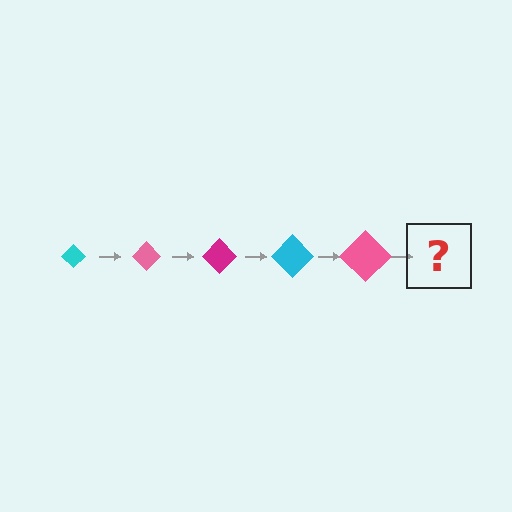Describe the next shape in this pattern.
It should be a magenta diamond, larger than the previous one.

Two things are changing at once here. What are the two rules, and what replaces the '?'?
The two rules are that the diamond grows larger each step and the color cycles through cyan, pink, and magenta. The '?' should be a magenta diamond, larger than the previous one.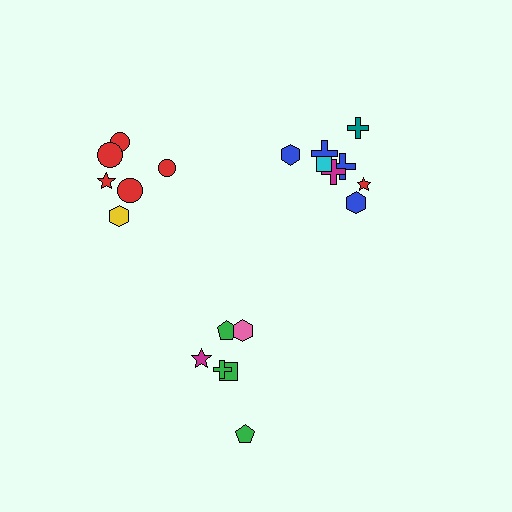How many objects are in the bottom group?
There are 6 objects.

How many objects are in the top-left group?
There are 6 objects.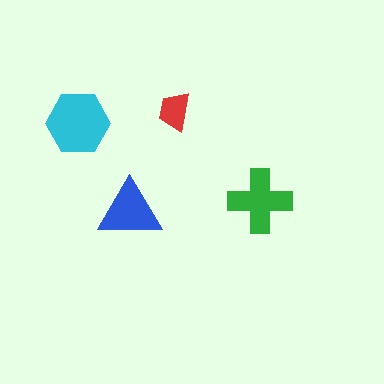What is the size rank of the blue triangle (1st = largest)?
3rd.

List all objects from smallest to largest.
The red trapezoid, the blue triangle, the green cross, the cyan hexagon.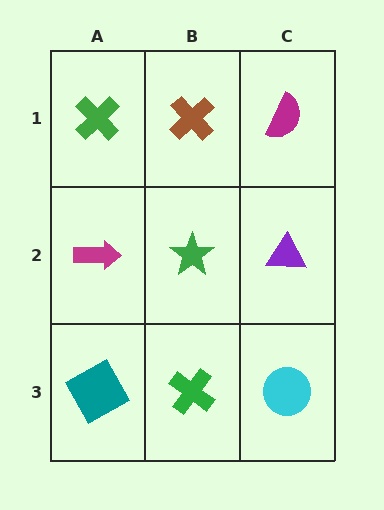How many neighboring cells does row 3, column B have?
3.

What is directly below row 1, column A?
A magenta arrow.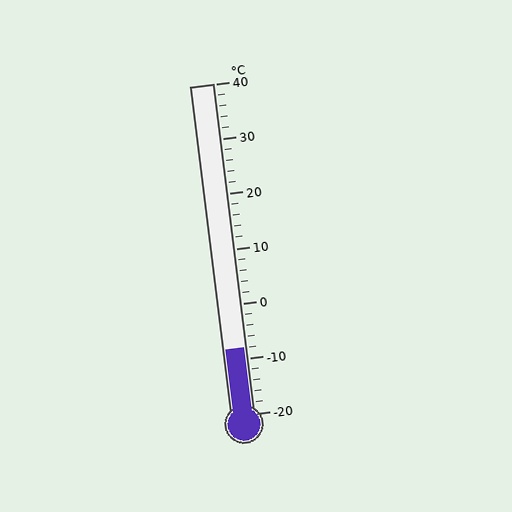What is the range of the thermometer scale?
The thermometer scale ranges from -20°C to 40°C.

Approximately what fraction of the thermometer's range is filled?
The thermometer is filled to approximately 20% of its range.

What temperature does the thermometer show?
The thermometer shows approximately -8°C.